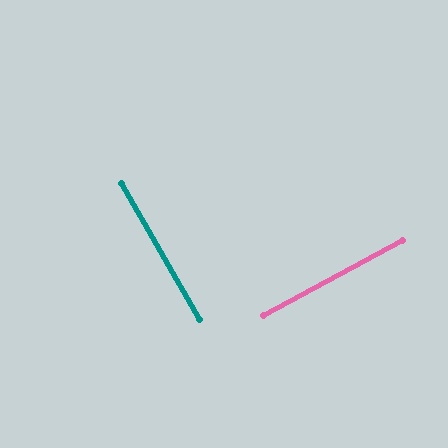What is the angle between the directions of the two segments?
Approximately 88 degrees.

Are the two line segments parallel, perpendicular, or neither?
Perpendicular — they meet at approximately 88°.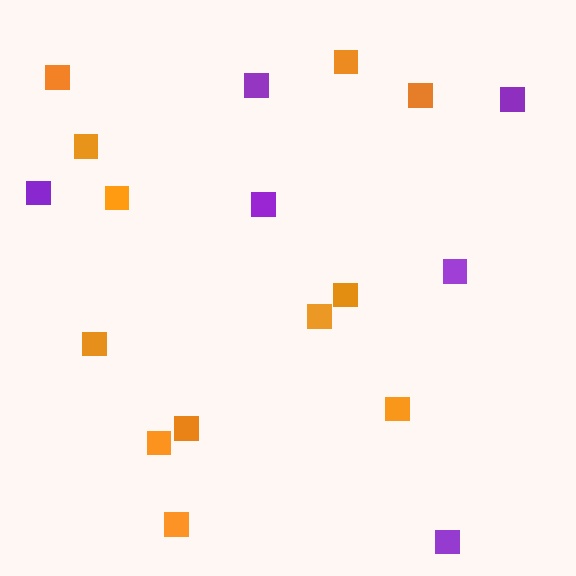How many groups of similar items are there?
There are 2 groups: one group of purple squares (6) and one group of orange squares (12).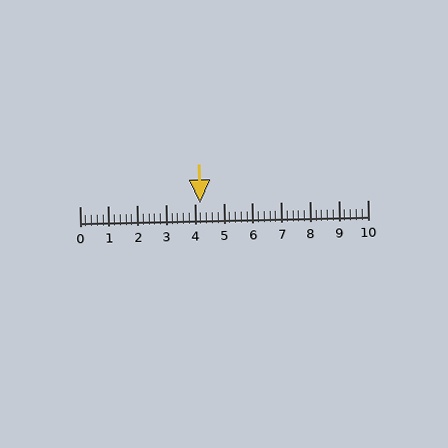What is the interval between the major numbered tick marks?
The major tick marks are spaced 1 units apart.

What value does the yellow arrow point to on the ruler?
The yellow arrow points to approximately 4.2.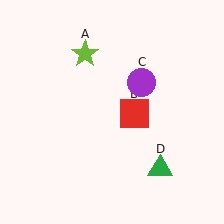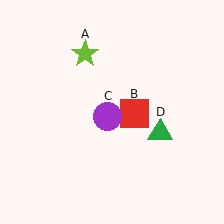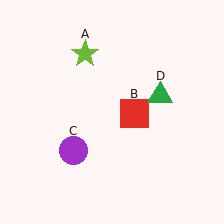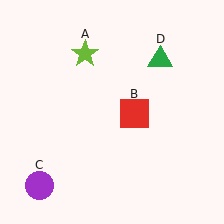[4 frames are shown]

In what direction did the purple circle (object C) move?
The purple circle (object C) moved down and to the left.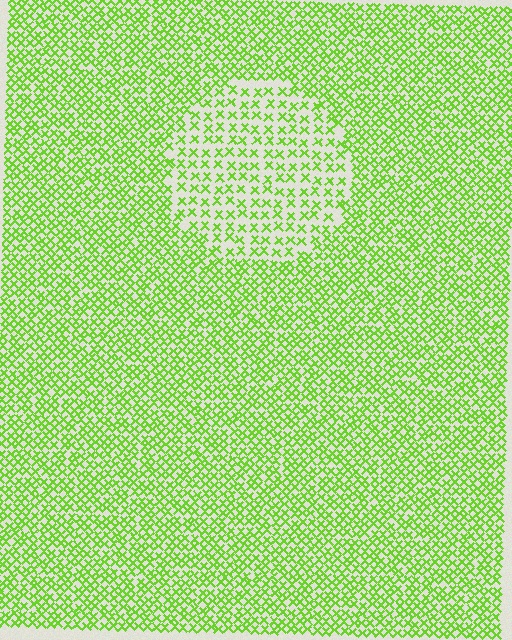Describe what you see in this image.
The image contains small lime elements arranged at two different densities. A circle-shaped region is visible where the elements are less densely packed than the surrounding area.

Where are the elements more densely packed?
The elements are more densely packed outside the circle boundary.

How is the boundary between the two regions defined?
The boundary is defined by a change in element density (approximately 1.9x ratio). All elements are the same color, size, and shape.